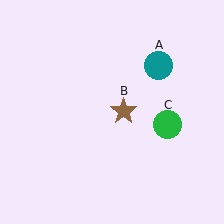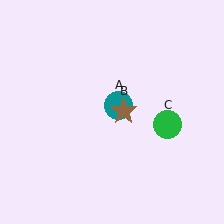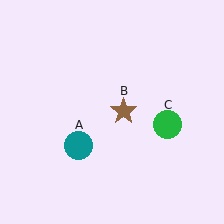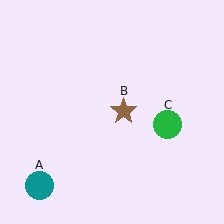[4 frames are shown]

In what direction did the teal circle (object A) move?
The teal circle (object A) moved down and to the left.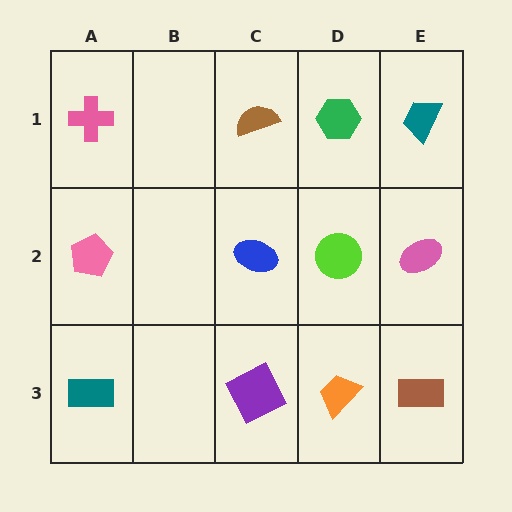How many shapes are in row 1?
4 shapes.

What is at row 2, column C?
A blue ellipse.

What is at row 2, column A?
A pink pentagon.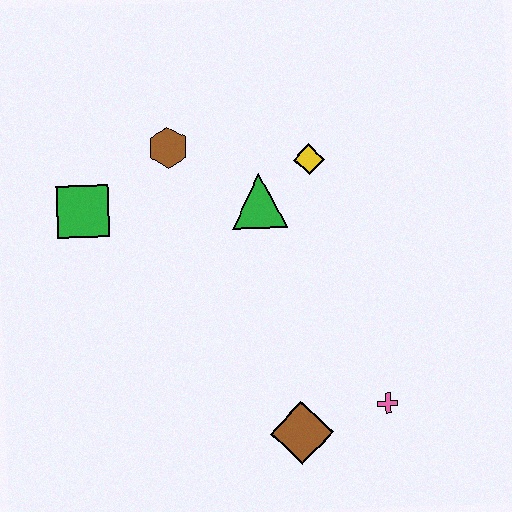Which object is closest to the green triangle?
The yellow diamond is closest to the green triangle.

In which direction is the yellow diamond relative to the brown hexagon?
The yellow diamond is to the right of the brown hexagon.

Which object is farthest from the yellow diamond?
The brown diamond is farthest from the yellow diamond.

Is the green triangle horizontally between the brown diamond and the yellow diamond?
No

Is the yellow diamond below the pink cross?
No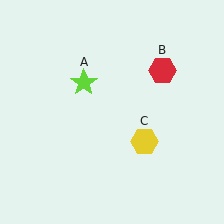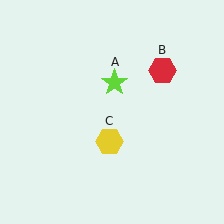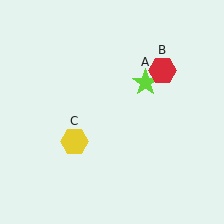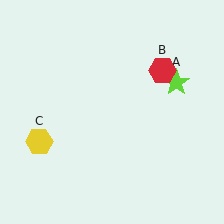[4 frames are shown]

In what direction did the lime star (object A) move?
The lime star (object A) moved right.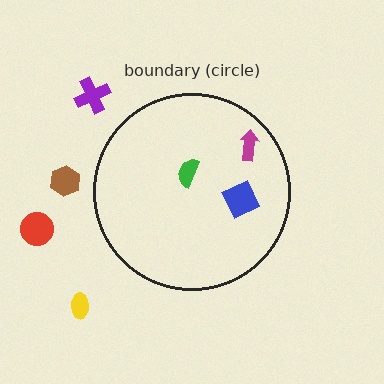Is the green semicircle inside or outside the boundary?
Inside.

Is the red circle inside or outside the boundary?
Outside.